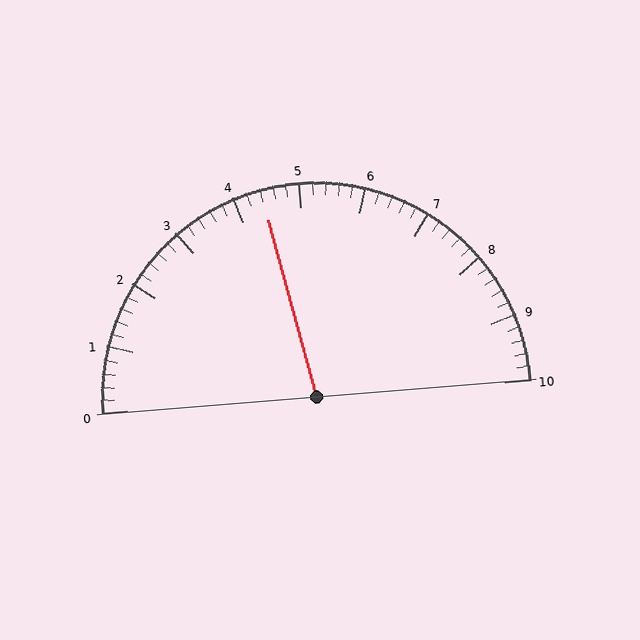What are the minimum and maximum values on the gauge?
The gauge ranges from 0 to 10.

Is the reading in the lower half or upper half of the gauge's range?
The reading is in the lower half of the range (0 to 10).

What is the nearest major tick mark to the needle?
The nearest major tick mark is 4.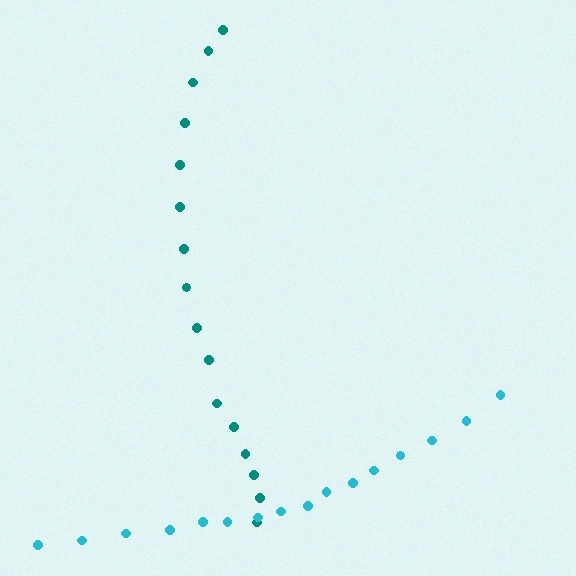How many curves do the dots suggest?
There are 2 distinct paths.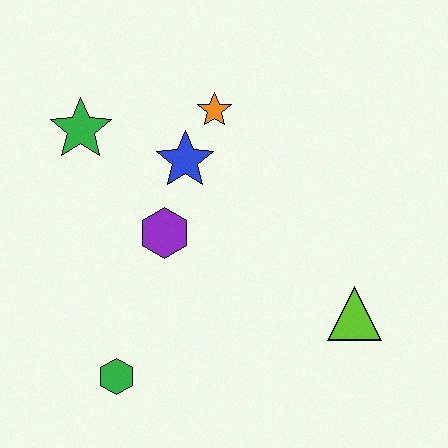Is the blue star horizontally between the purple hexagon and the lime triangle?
Yes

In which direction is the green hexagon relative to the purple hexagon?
The green hexagon is below the purple hexagon.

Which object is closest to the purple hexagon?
The blue star is closest to the purple hexagon.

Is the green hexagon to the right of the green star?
Yes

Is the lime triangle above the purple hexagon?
No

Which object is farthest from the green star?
The lime triangle is farthest from the green star.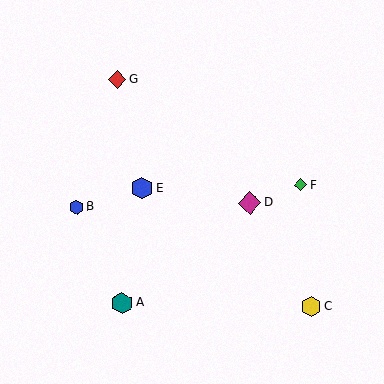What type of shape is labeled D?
Shape D is a magenta diamond.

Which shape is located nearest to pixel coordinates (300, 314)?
The yellow hexagon (labeled C) at (311, 307) is nearest to that location.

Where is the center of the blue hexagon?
The center of the blue hexagon is at (77, 207).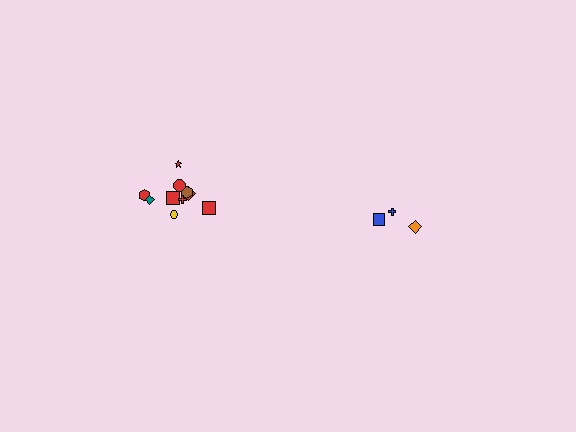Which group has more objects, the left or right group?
The left group.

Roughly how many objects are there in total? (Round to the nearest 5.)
Roughly 15 objects in total.